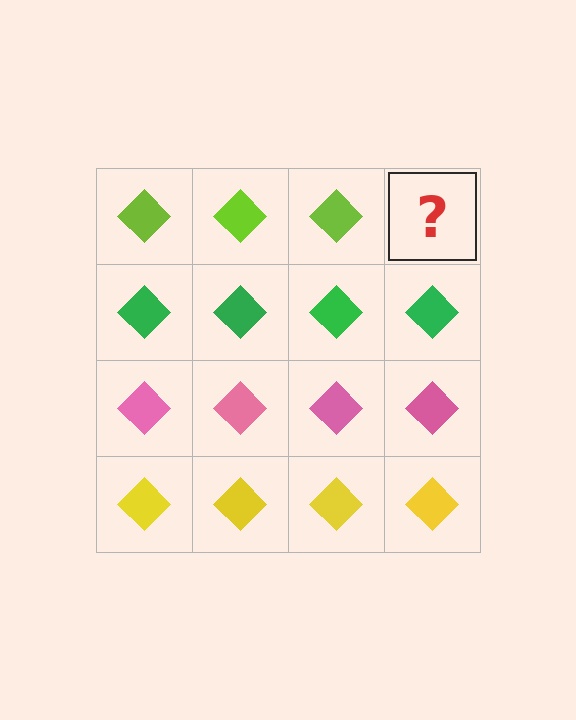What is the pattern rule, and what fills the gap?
The rule is that each row has a consistent color. The gap should be filled with a lime diamond.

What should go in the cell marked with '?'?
The missing cell should contain a lime diamond.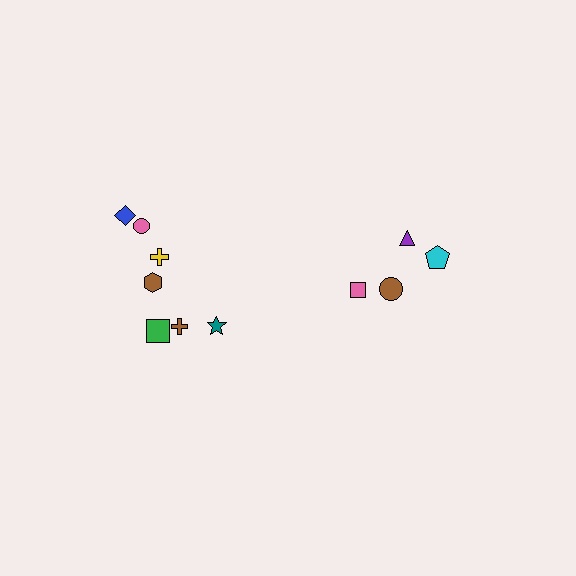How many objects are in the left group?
There are 7 objects.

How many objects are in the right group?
There are 4 objects.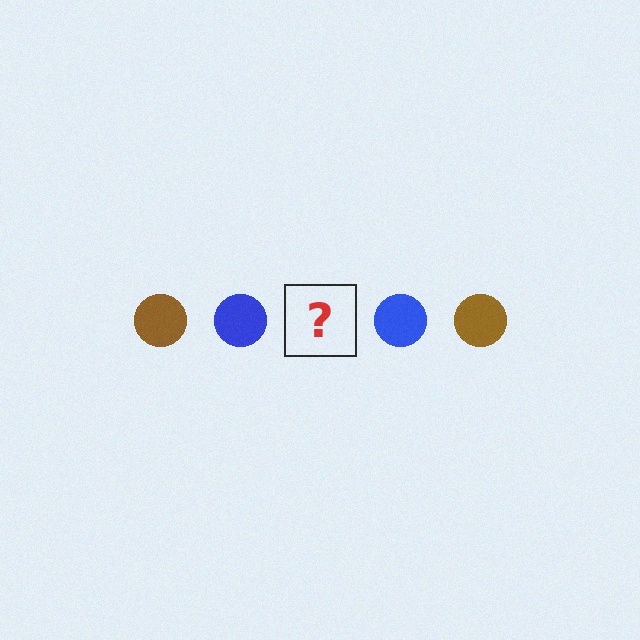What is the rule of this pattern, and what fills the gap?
The rule is that the pattern cycles through brown, blue circles. The gap should be filled with a brown circle.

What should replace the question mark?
The question mark should be replaced with a brown circle.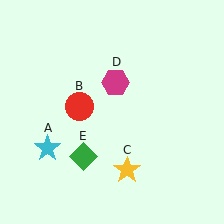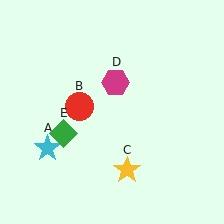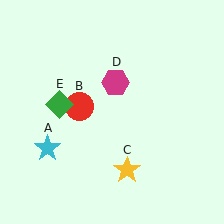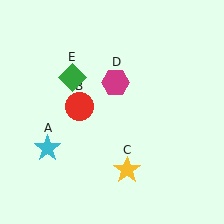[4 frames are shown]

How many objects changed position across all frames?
1 object changed position: green diamond (object E).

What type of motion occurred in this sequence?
The green diamond (object E) rotated clockwise around the center of the scene.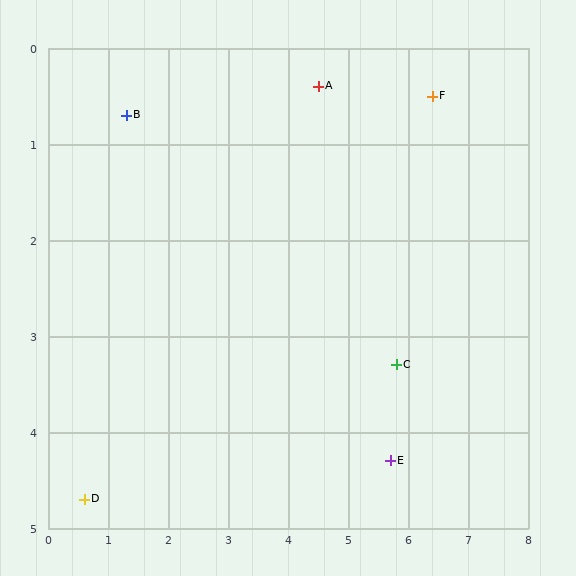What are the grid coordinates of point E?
Point E is at approximately (5.7, 4.3).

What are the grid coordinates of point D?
Point D is at approximately (0.6, 4.7).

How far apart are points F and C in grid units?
Points F and C are about 2.9 grid units apart.